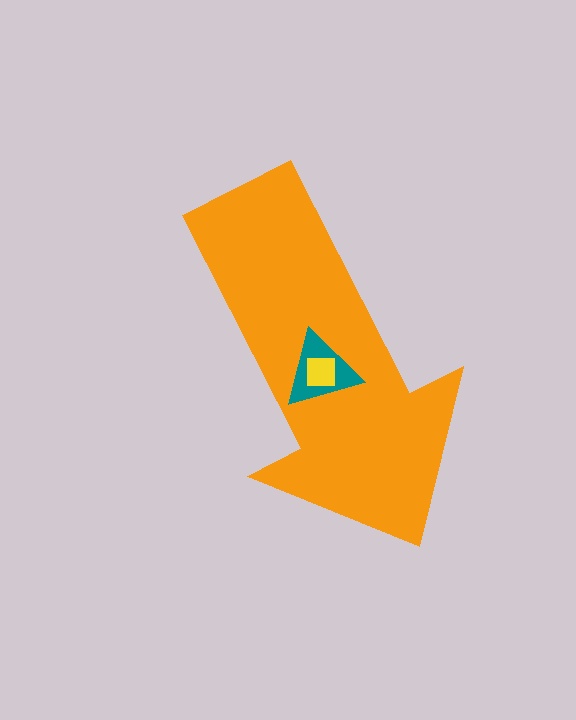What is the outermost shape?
The orange arrow.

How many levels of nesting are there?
3.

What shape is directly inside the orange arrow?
The teal triangle.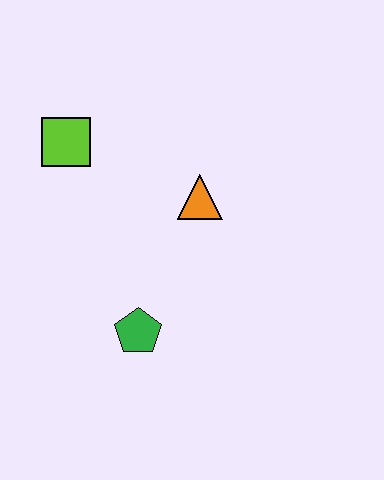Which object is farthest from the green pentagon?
The lime square is farthest from the green pentagon.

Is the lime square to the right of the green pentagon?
No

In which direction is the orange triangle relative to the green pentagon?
The orange triangle is above the green pentagon.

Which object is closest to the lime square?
The orange triangle is closest to the lime square.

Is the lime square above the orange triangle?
Yes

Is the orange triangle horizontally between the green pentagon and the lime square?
No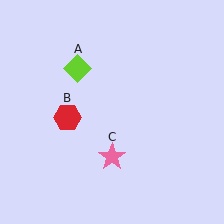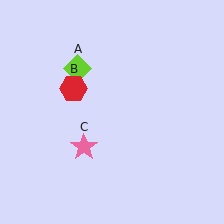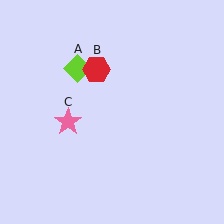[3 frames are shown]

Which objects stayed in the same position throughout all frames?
Lime diamond (object A) remained stationary.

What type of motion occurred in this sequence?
The red hexagon (object B), pink star (object C) rotated clockwise around the center of the scene.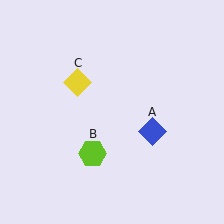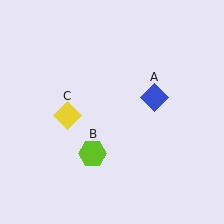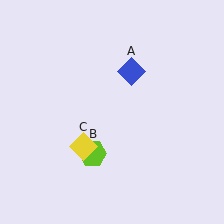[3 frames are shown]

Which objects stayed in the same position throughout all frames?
Lime hexagon (object B) remained stationary.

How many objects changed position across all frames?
2 objects changed position: blue diamond (object A), yellow diamond (object C).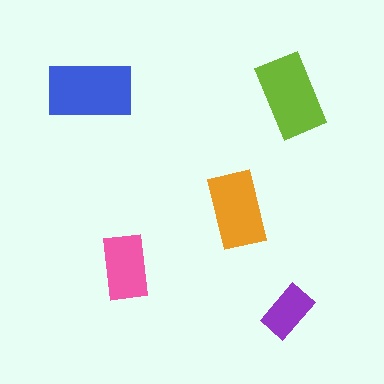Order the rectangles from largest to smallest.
the blue one, the lime one, the orange one, the pink one, the purple one.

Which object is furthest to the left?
The blue rectangle is leftmost.